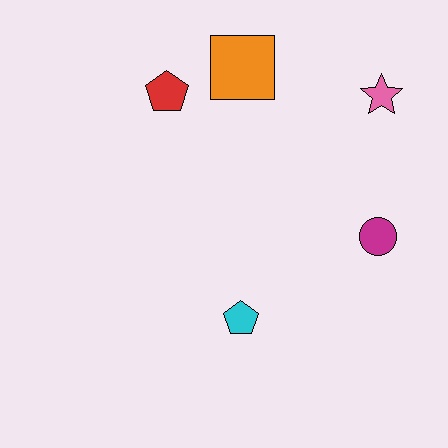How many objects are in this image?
There are 5 objects.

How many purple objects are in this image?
There are no purple objects.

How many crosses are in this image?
There are no crosses.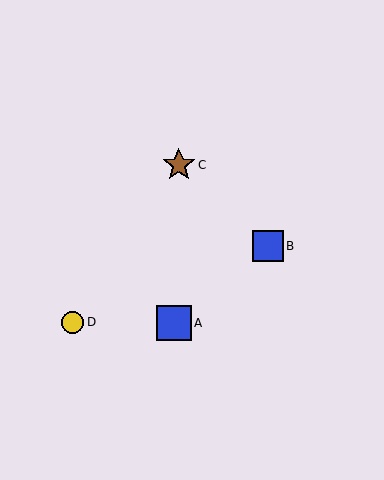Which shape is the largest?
The blue square (labeled A) is the largest.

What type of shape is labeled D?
Shape D is a yellow circle.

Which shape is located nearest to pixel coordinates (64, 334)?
The yellow circle (labeled D) at (73, 322) is nearest to that location.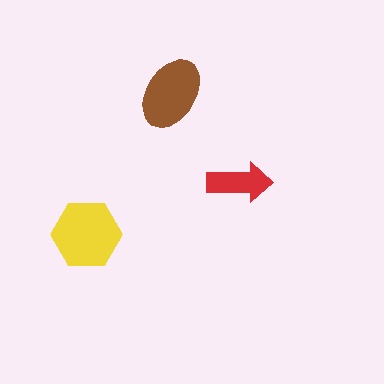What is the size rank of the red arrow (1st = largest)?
3rd.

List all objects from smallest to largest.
The red arrow, the brown ellipse, the yellow hexagon.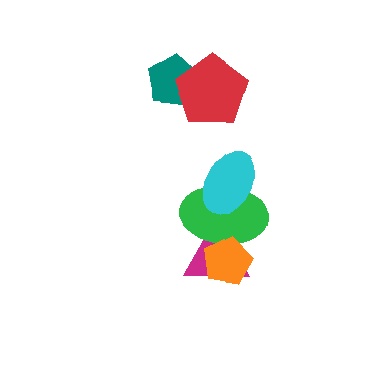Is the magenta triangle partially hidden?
Yes, it is partially covered by another shape.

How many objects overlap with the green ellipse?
3 objects overlap with the green ellipse.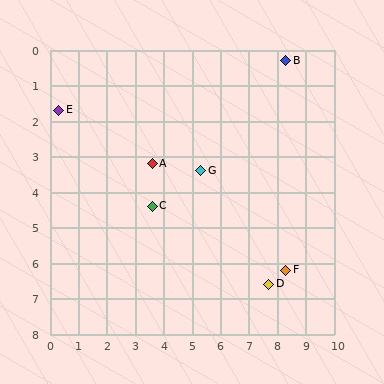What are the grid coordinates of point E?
Point E is at approximately (0.3, 1.7).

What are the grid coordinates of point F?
Point F is at approximately (8.3, 6.2).